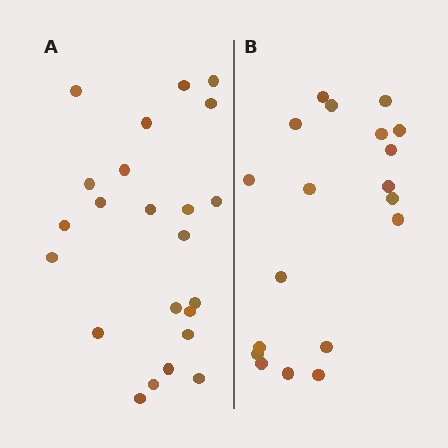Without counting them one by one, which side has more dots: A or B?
Region A (the left region) has more dots.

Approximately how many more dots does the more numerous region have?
Region A has about 4 more dots than region B.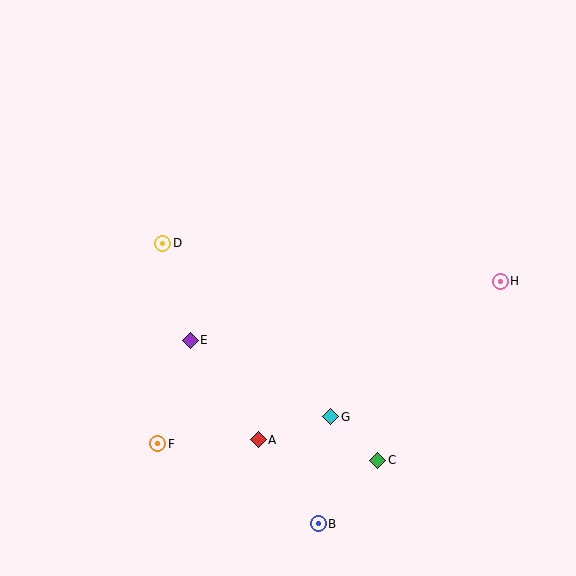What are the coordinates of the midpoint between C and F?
The midpoint between C and F is at (268, 452).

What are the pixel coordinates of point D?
Point D is at (163, 243).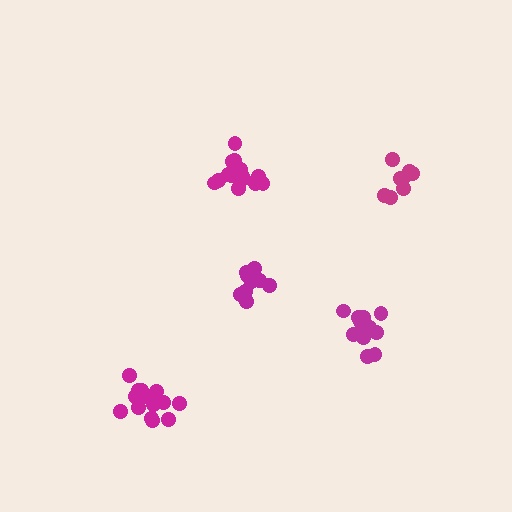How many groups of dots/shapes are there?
There are 5 groups.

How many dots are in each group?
Group 1: 8 dots, Group 2: 14 dots, Group 3: 11 dots, Group 4: 14 dots, Group 5: 12 dots (59 total).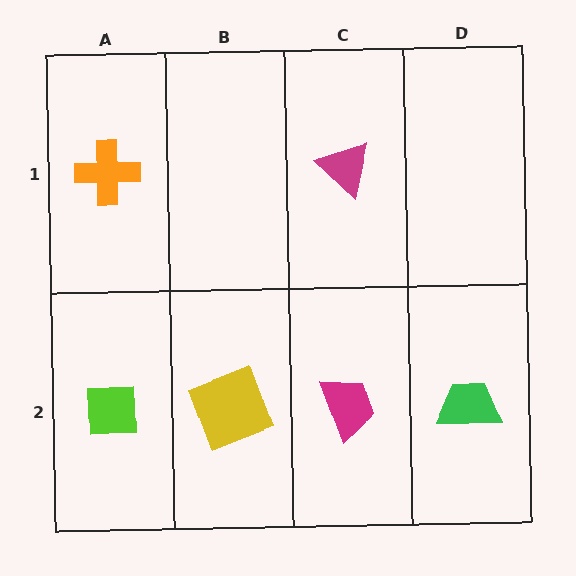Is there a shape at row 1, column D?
No, that cell is empty.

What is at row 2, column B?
A yellow square.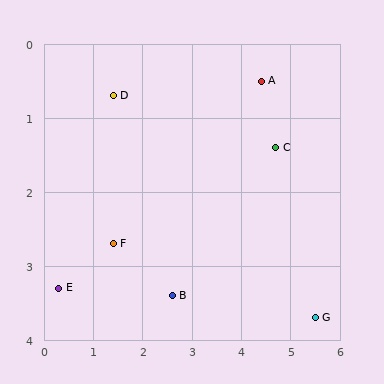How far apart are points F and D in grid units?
Points F and D are about 2.0 grid units apart.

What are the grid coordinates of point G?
Point G is at approximately (5.5, 3.7).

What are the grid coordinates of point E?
Point E is at approximately (0.3, 3.3).